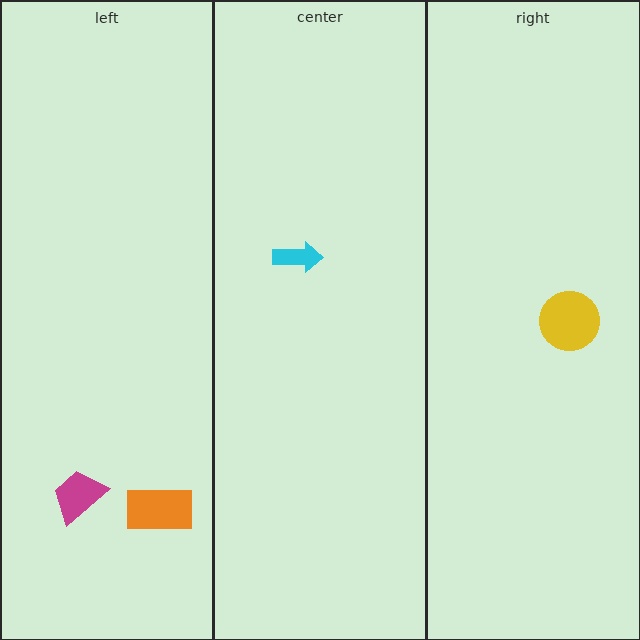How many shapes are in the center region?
1.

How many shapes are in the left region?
2.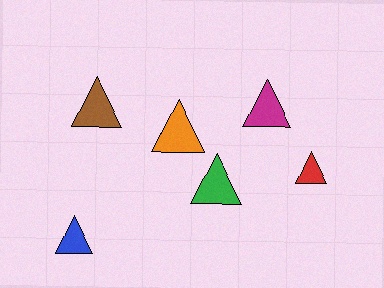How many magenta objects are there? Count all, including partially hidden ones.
There is 1 magenta object.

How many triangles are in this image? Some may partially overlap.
There are 6 triangles.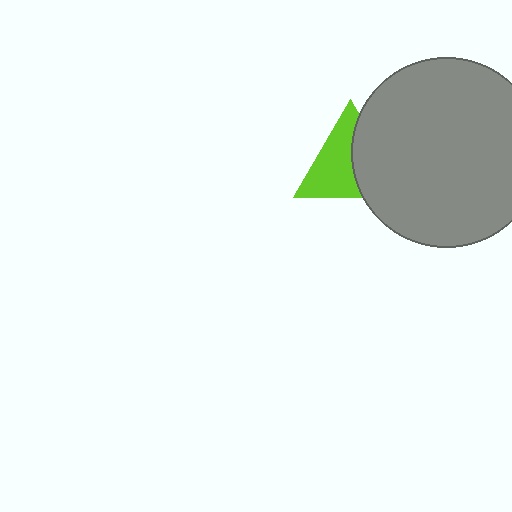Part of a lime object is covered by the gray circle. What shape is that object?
It is a triangle.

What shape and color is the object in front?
The object in front is a gray circle.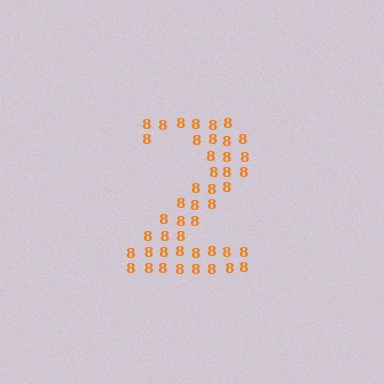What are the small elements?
The small elements are digit 8's.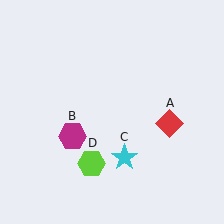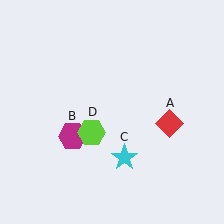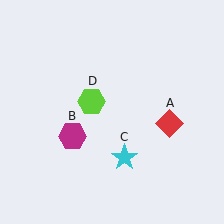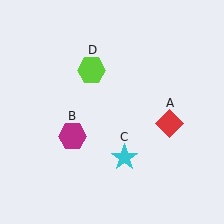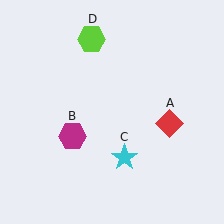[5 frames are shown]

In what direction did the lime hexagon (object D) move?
The lime hexagon (object D) moved up.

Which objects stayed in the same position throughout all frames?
Red diamond (object A) and magenta hexagon (object B) and cyan star (object C) remained stationary.